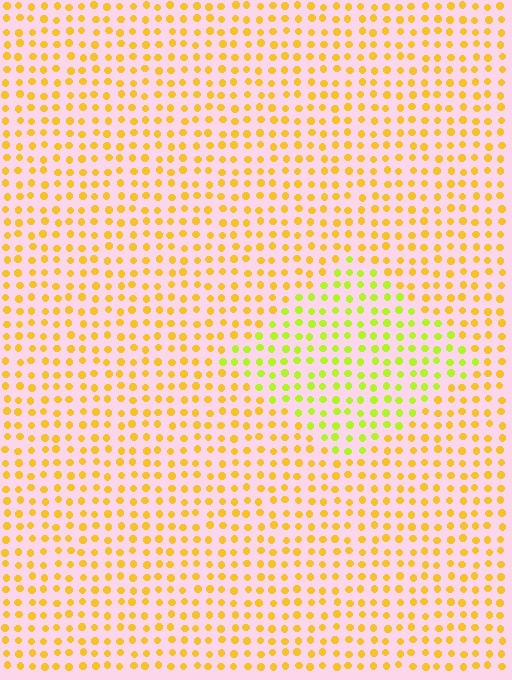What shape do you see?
I see a diamond.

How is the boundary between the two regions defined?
The boundary is defined purely by a slight shift in hue (about 36 degrees). Spacing, size, and orientation are identical on both sides.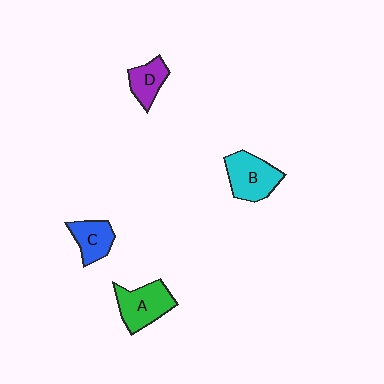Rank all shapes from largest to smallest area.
From largest to smallest: B (cyan), A (green), C (blue), D (purple).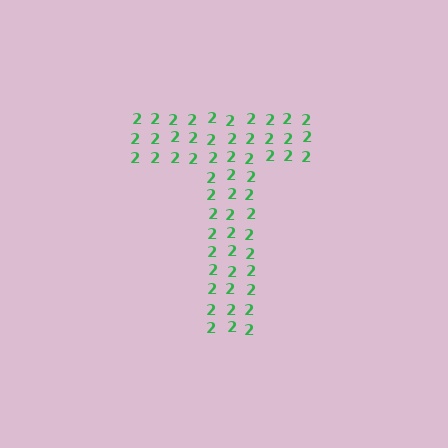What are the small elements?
The small elements are digit 2's.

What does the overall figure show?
The overall figure shows the letter T.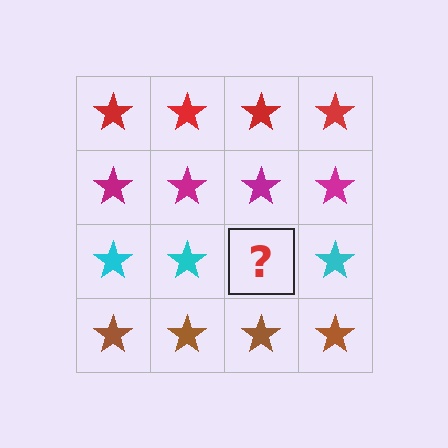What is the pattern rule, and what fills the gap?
The rule is that each row has a consistent color. The gap should be filled with a cyan star.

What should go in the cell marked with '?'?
The missing cell should contain a cyan star.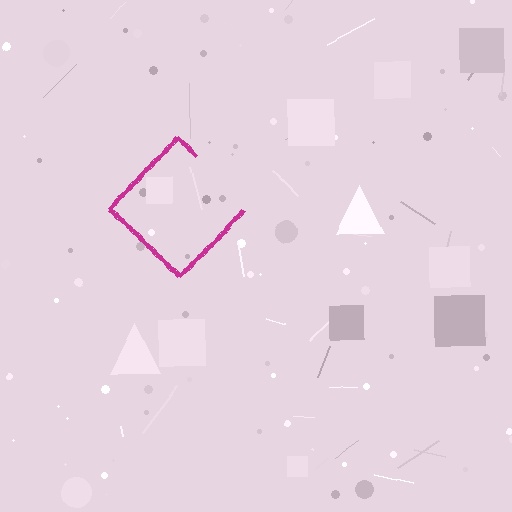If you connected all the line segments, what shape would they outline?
They would outline a diamond.